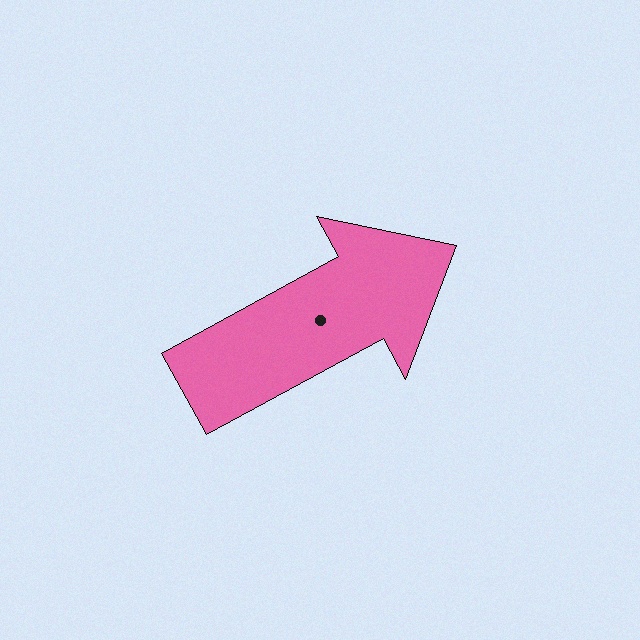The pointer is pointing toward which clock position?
Roughly 2 o'clock.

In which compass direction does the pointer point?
Northeast.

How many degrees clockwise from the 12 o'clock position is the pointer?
Approximately 61 degrees.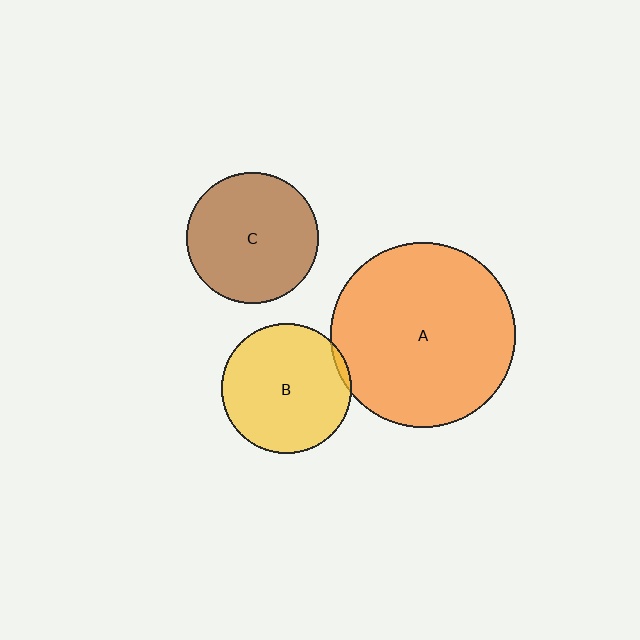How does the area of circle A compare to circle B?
Approximately 2.0 times.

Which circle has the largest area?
Circle A (orange).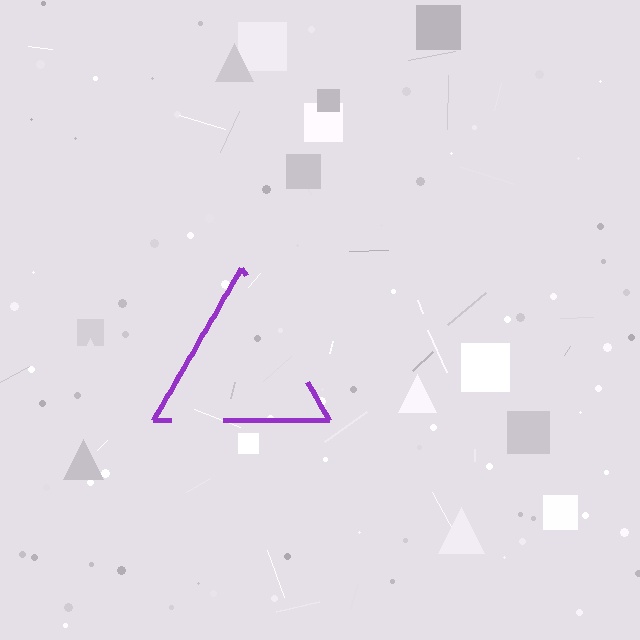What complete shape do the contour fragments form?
The contour fragments form a triangle.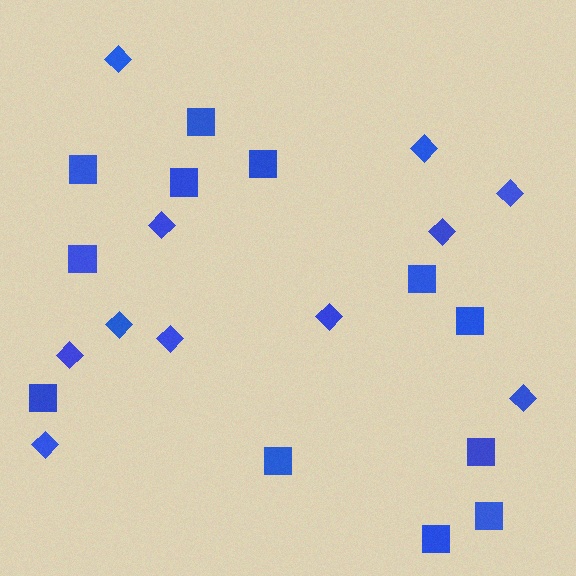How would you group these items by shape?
There are 2 groups: one group of diamonds (11) and one group of squares (12).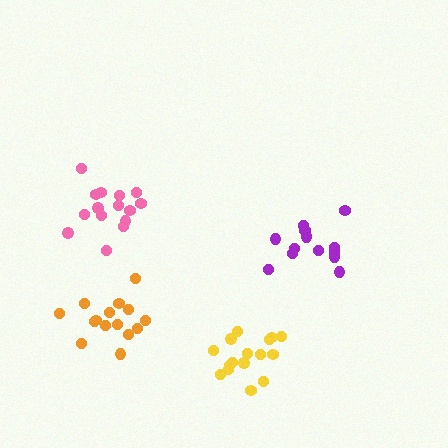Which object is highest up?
The pink cluster is topmost.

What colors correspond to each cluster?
The clusters are colored: yellow, purple, pink, orange.